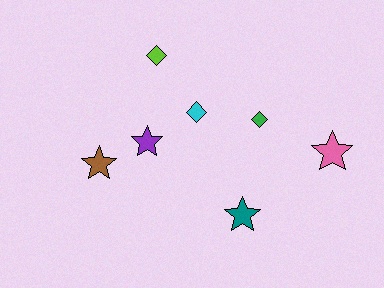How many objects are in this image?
There are 7 objects.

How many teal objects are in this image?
There is 1 teal object.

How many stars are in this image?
There are 4 stars.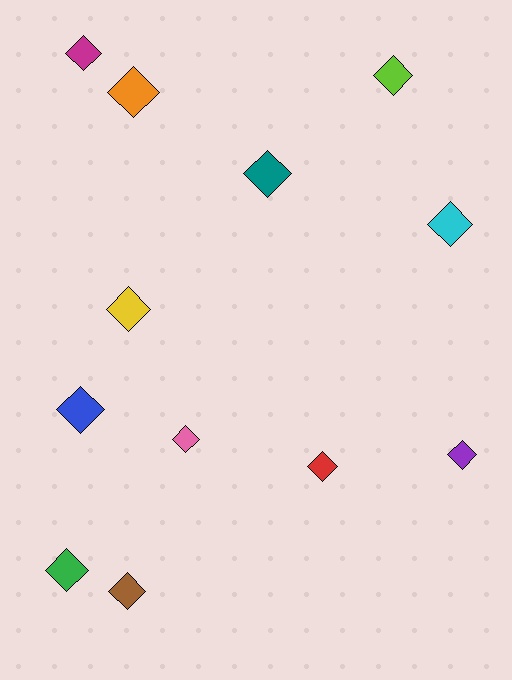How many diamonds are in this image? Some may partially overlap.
There are 12 diamonds.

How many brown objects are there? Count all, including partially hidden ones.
There is 1 brown object.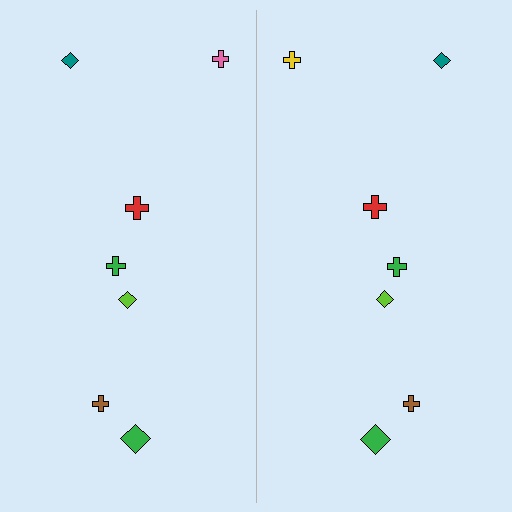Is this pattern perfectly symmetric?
No, the pattern is not perfectly symmetric. The yellow cross on the right side breaks the symmetry — its mirror counterpart is pink.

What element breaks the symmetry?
The yellow cross on the right side breaks the symmetry — its mirror counterpart is pink.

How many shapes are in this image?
There are 14 shapes in this image.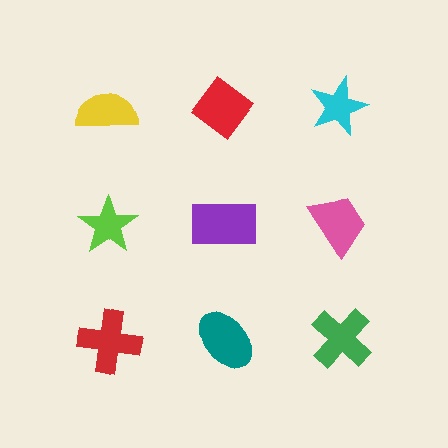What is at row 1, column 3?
A cyan star.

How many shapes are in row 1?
3 shapes.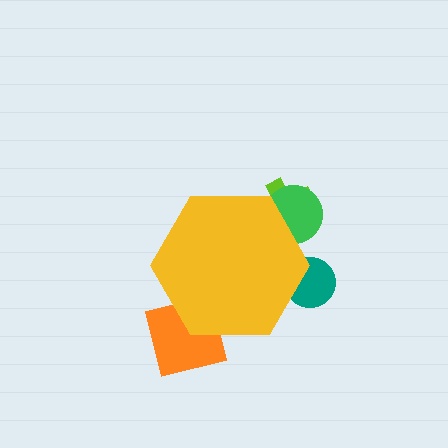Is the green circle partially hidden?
Yes, the green circle is partially hidden behind the yellow hexagon.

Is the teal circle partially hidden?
Yes, the teal circle is partially hidden behind the yellow hexagon.